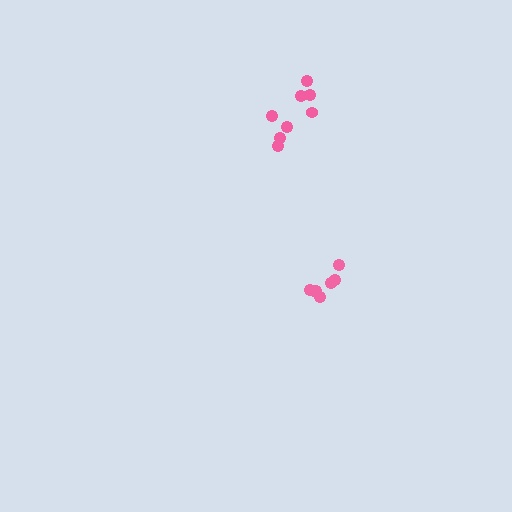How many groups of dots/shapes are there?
There are 2 groups.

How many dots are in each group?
Group 1: 7 dots, Group 2: 8 dots (15 total).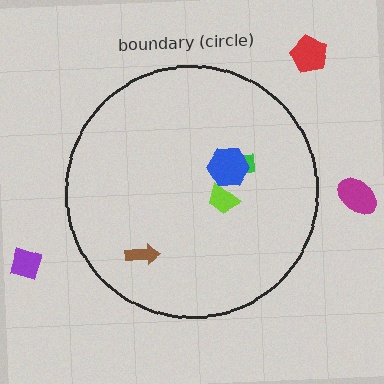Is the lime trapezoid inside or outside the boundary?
Inside.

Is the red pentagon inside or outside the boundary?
Outside.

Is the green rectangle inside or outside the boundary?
Inside.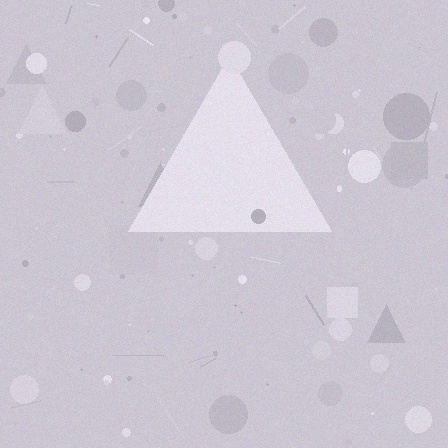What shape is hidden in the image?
A triangle is hidden in the image.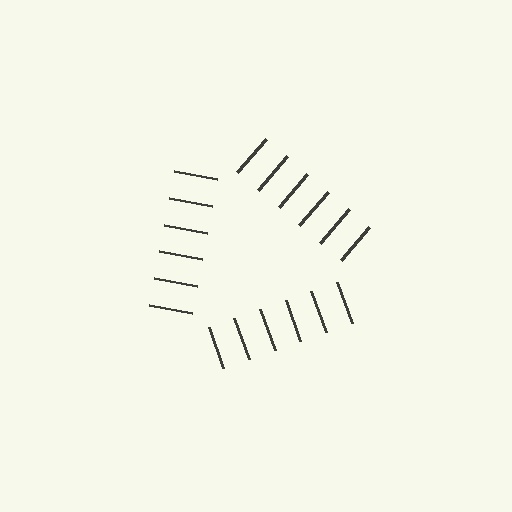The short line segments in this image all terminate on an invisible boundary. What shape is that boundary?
An illusory triangle — the line segments terminate on its edges but no continuous stroke is drawn.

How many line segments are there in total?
18 — 6 along each of the 3 edges.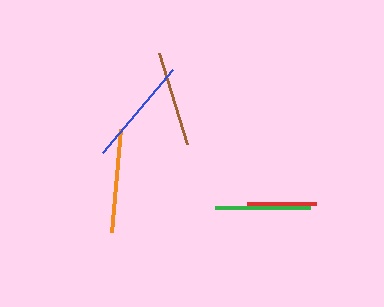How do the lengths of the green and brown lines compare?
The green and brown lines are approximately the same length.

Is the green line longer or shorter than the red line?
The green line is longer than the red line.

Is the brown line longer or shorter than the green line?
The green line is longer than the brown line.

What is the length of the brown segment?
The brown segment is approximately 95 pixels long.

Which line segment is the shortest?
The red line is the shortest at approximately 68 pixels.